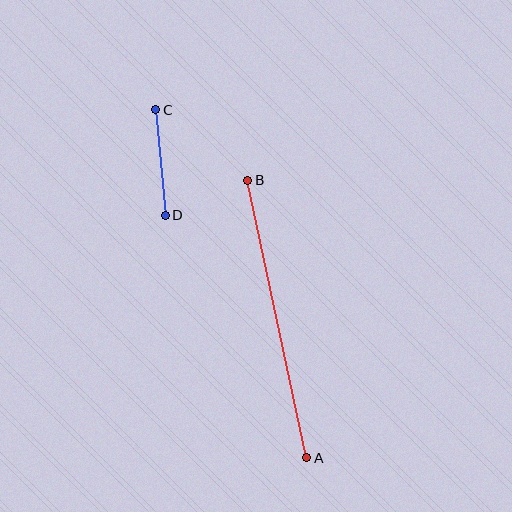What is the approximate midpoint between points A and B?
The midpoint is at approximately (277, 319) pixels.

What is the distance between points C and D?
The distance is approximately 106 pixels.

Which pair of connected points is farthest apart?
Points A and B are farthest apart.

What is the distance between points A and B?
The distance is approximately 284 pixels.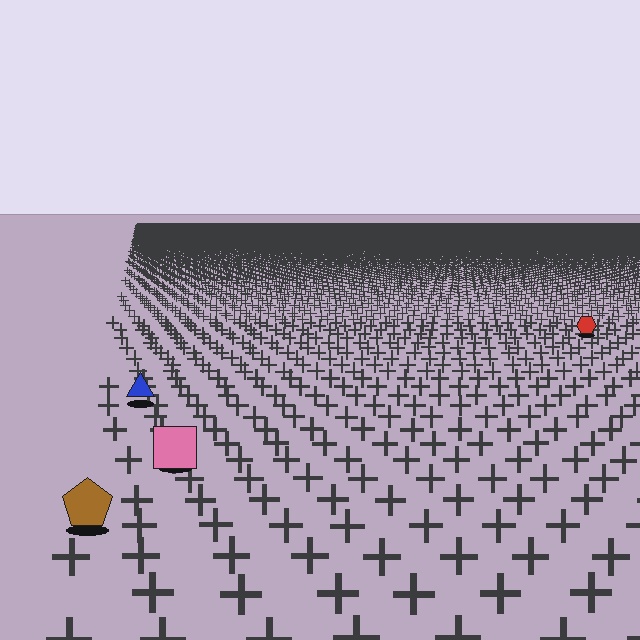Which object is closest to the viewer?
The brown pentagon is closest. The texture marks near it are larger and more spread out.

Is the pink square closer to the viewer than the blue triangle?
Yes. The pink square is closer — you can tell from the texture gradient: the ground texture is coarser near it.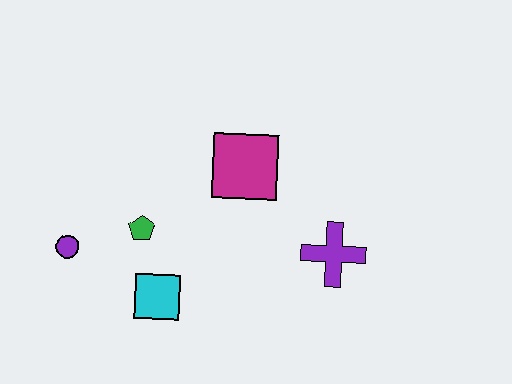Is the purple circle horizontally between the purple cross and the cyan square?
No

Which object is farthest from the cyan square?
The purple cross is farthest from the cyan square.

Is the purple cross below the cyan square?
No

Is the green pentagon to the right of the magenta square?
No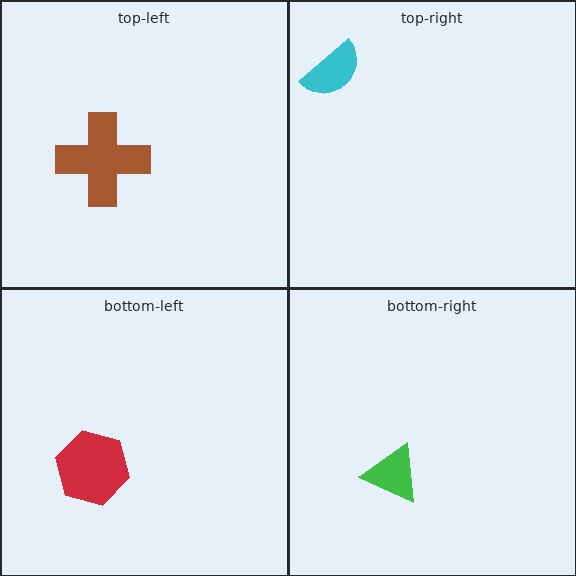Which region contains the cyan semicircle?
The top-right region.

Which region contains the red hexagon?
The bottom-left region.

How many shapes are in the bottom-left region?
1.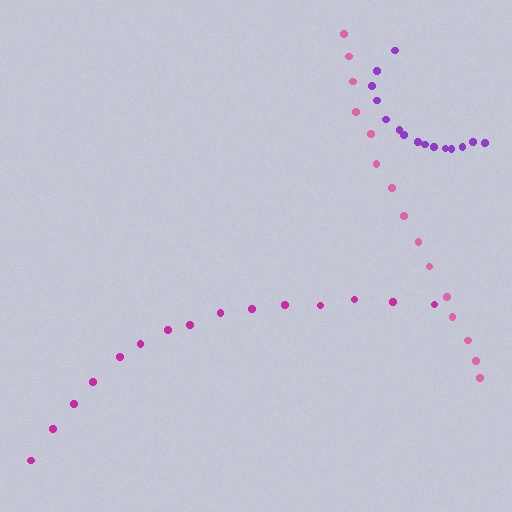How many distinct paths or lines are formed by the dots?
There are 3 distinct paths.